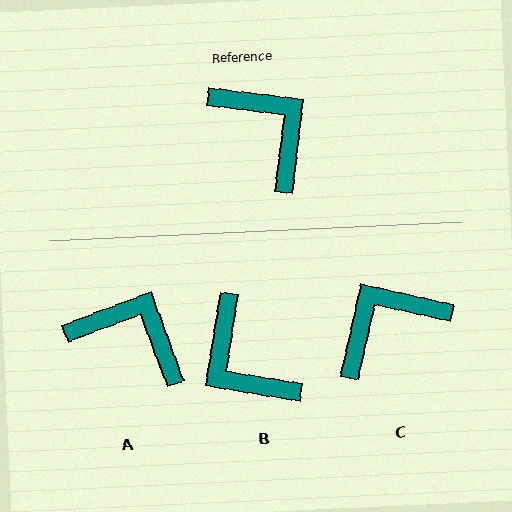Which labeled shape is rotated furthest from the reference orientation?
B, about 178 degrees away.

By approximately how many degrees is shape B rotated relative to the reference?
Approximately 178 degrees counter-clockwise.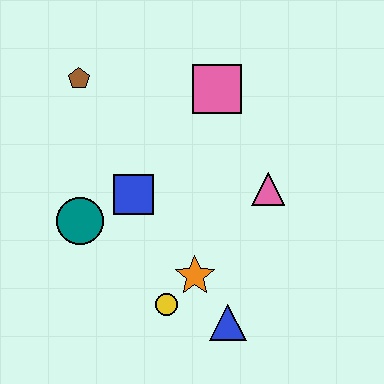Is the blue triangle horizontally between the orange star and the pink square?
No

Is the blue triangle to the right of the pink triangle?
No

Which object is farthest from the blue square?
The blue triangle is farthest from the blue square.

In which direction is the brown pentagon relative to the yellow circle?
The brown pentagon is above the yellow circle.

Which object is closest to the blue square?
The teal circle is closest to the blue square.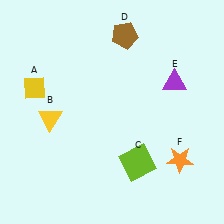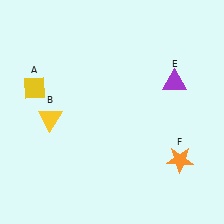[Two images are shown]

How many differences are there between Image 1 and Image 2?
There are 2 differences between the two images.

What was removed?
The lime square (C), the brown pentagon (D) were removed in Image 2.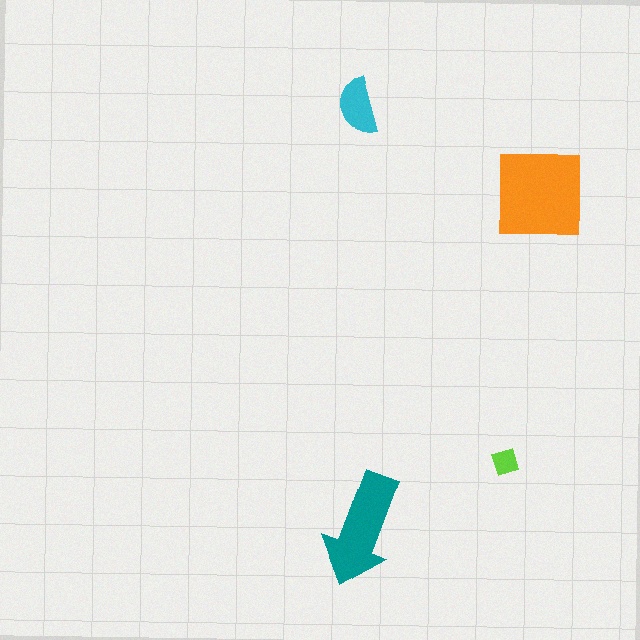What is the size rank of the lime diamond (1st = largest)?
4th.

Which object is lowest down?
The teal arrow is bottommost.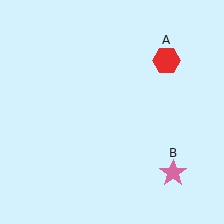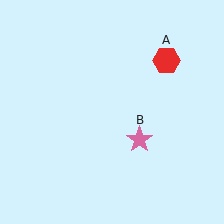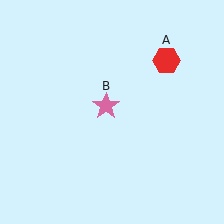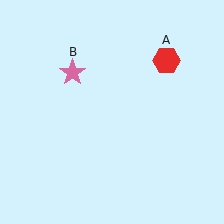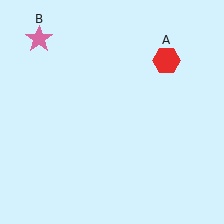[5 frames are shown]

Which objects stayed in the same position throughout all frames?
Red hexagon (object A) remained stationary.